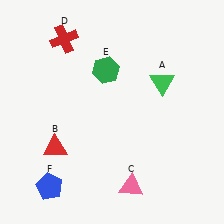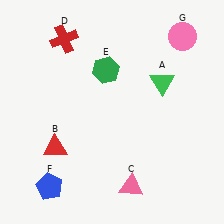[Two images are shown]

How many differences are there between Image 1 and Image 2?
There is 1 difference between the two images.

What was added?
A pink circle (G) was added in Image 2.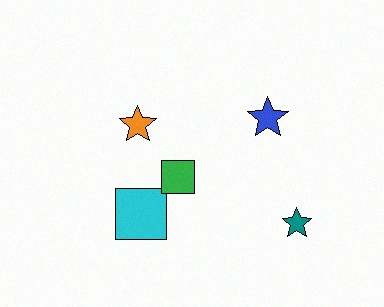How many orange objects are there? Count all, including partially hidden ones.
There is 1 orange object.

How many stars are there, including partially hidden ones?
There are 3 stars.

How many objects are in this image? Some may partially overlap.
There are 5 objects.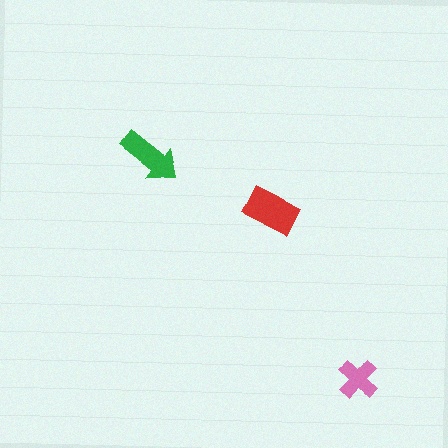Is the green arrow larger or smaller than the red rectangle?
Smaller.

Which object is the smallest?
The pink cross.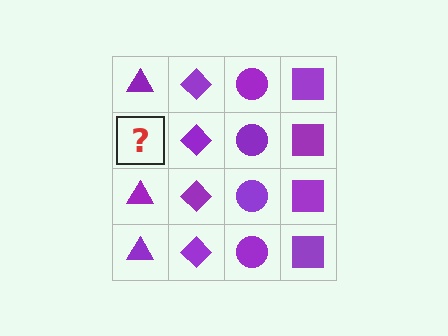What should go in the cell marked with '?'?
The missing cell should contain a purple triangle.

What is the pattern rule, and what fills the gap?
The rule is that each column has a consistent shape. The gap should be filled with a purple triangle.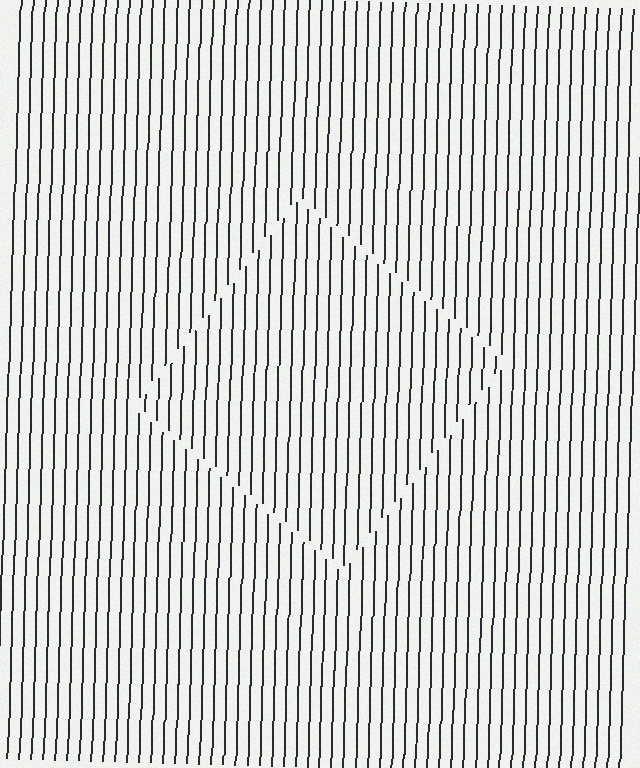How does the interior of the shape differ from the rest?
The interior of the shape contains the same grating, shifted by half a period — the contour is defined by the phase discontinuity where line-ends from the inner and outer gratings abut.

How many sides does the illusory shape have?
4 sides — the line-ends trace a square.